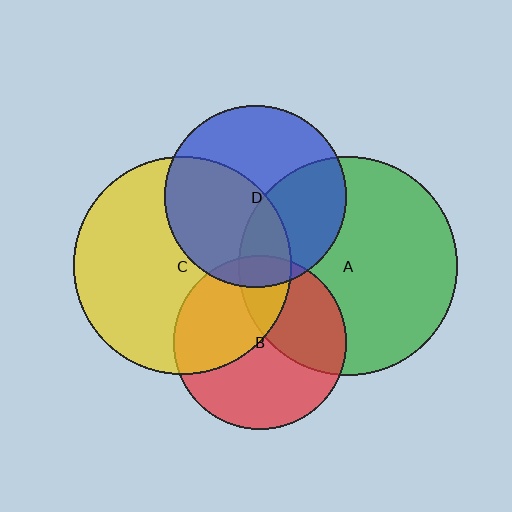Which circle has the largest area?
Circle A (green).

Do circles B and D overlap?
Yes.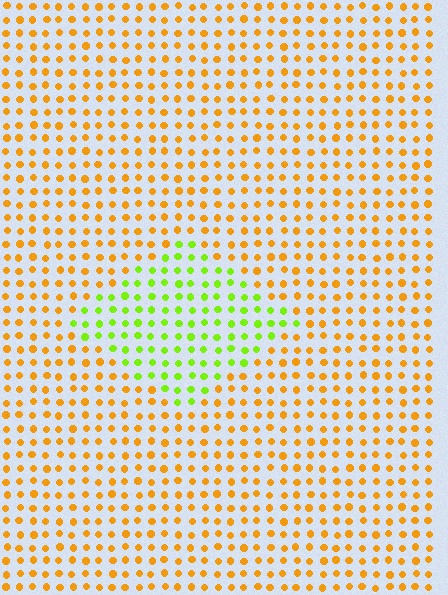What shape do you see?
I see a diamond.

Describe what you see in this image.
The image is filled with small orange elements in a uniform arrangement. A diamond-shaped region is visible where the elements are tinted to a slightly different hue, forming a subtle color boundary.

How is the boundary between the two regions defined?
The boundary is defined purely by a slight shift in hue (about 56 degrees). Spacing, size, and orientation are identical on both sides.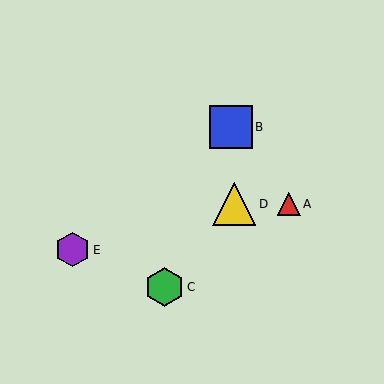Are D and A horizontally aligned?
Yes, both are at y≈204.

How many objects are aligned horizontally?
2 objects (A, D) are aligned horizontally.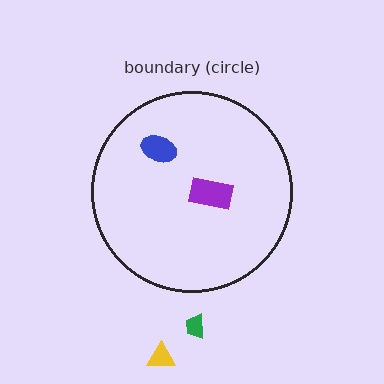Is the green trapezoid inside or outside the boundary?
Outside.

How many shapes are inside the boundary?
2 inside, 2 outside.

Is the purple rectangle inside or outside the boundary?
Inside.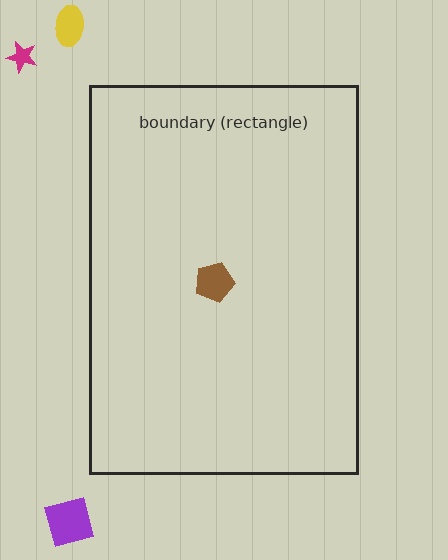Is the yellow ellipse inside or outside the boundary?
Outside.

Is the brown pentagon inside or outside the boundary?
Inside.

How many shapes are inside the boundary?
1 inside, 3 outside.